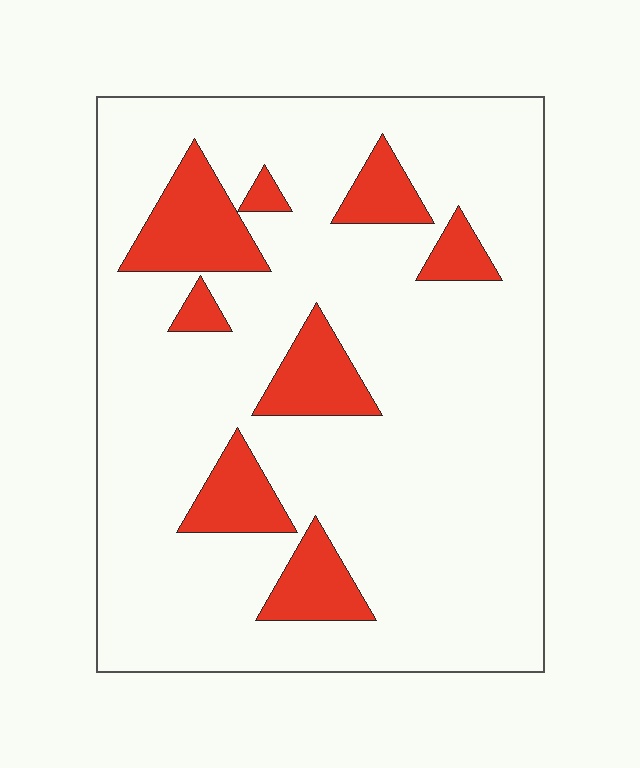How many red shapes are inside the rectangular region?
8.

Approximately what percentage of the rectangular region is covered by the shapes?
Approximately 15%.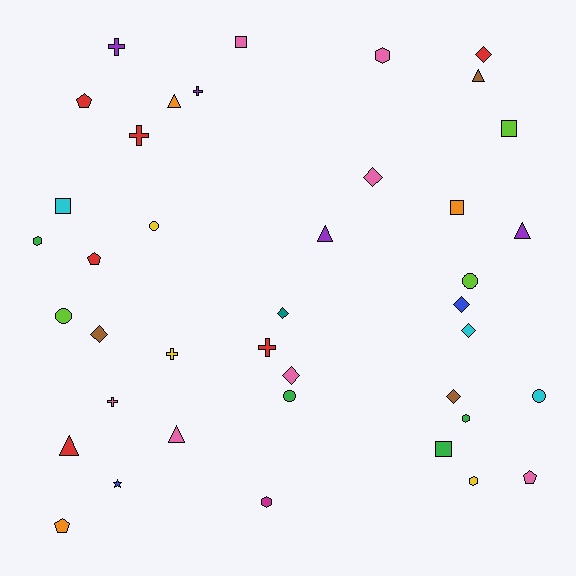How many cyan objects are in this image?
There are 3 cyan objects.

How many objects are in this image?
There are 40 objects.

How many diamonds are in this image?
There are 8 diamonds.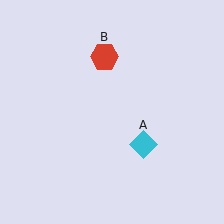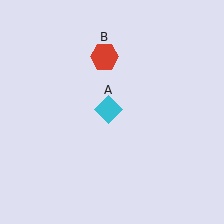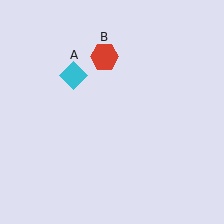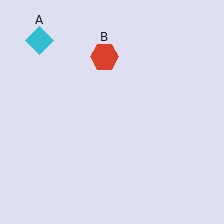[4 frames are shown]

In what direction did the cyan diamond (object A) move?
The cyan diamond (object A) moved up and to the left.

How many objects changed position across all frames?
1 object changed position: cyan diamond (object A).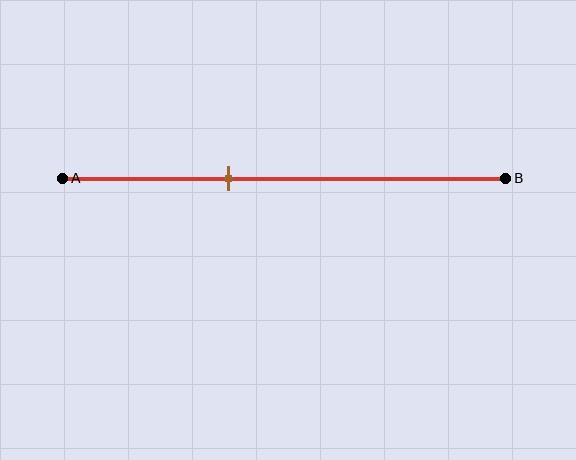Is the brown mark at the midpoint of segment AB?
No, the mark is at about 40% from A, not at the 50% midpoint.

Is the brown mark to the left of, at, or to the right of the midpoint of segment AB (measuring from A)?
The brown mark is to the left of the midpoint of segment AB.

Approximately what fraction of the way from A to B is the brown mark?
The brown mark is approximately 40% of the way from A to B.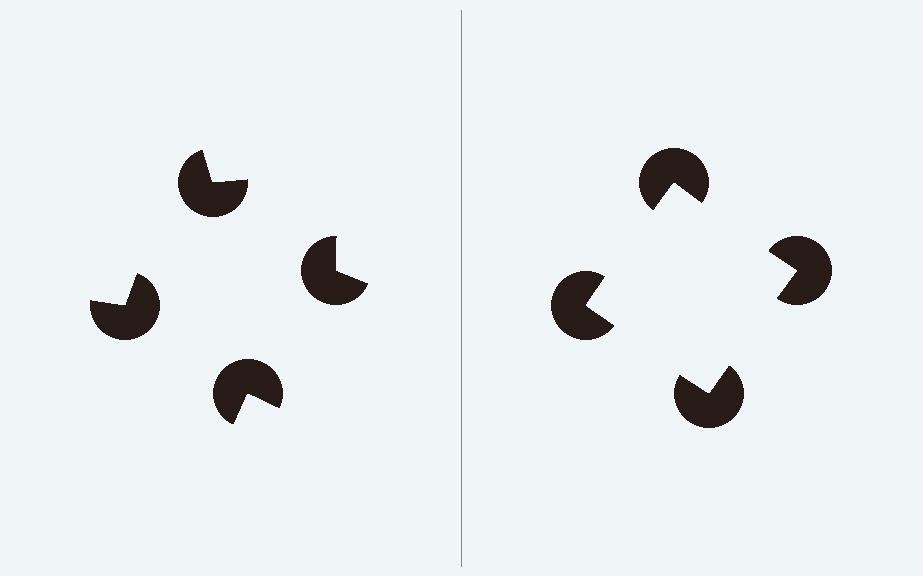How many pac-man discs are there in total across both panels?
8 — 4 on each side.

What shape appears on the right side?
An illusory square.